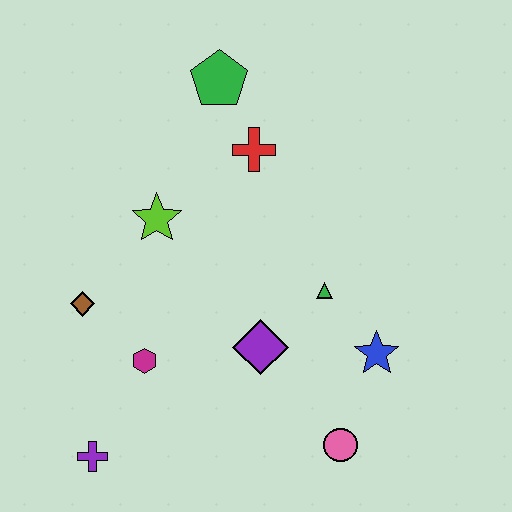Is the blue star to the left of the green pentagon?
No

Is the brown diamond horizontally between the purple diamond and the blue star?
No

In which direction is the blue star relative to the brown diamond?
The blue star is to the right of the brown diamond.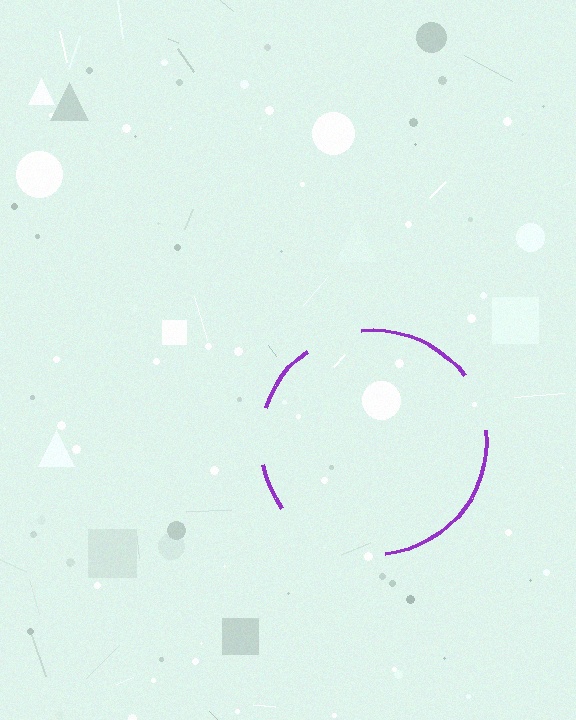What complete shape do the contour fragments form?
The contour fragments form a circle.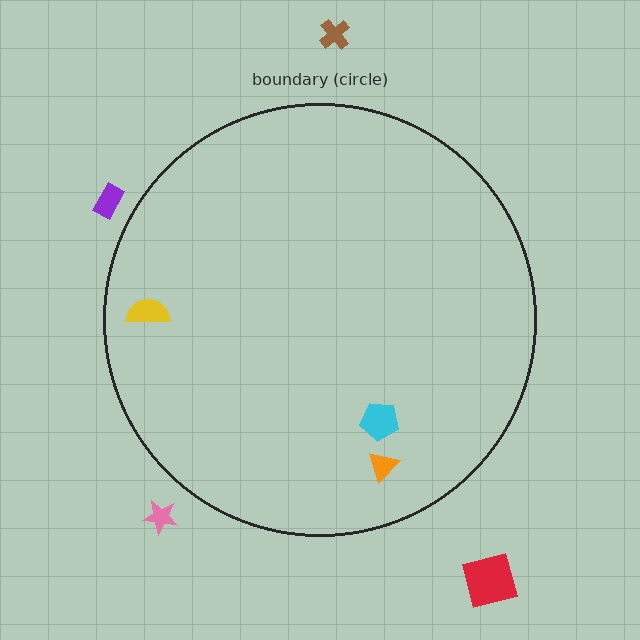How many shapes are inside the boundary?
3 inside, 4 outside.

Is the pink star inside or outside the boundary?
Outside.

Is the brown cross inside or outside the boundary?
Outside.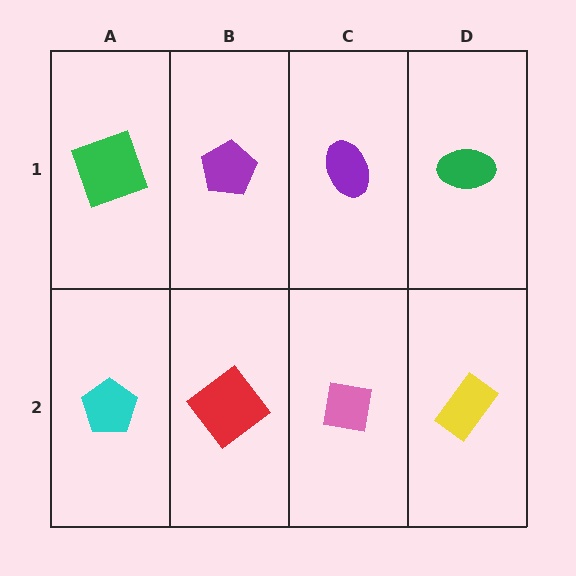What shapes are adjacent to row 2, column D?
A green ellipse (row 1, column D), a pink square (row 2, column C).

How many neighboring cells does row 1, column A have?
2.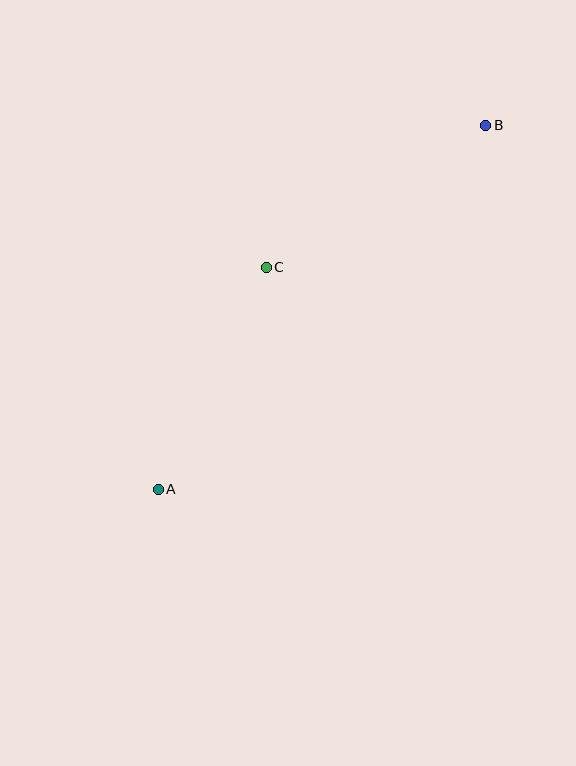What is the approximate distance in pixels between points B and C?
The distance between B and C is approximately 261 pixels.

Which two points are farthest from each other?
Points A and B are farthest from each other.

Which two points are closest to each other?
Points A and C are closest to each other.